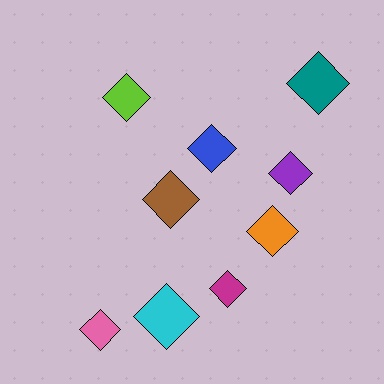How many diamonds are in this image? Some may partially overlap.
There are 9 diamonds.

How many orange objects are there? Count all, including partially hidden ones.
There is 1 orange object.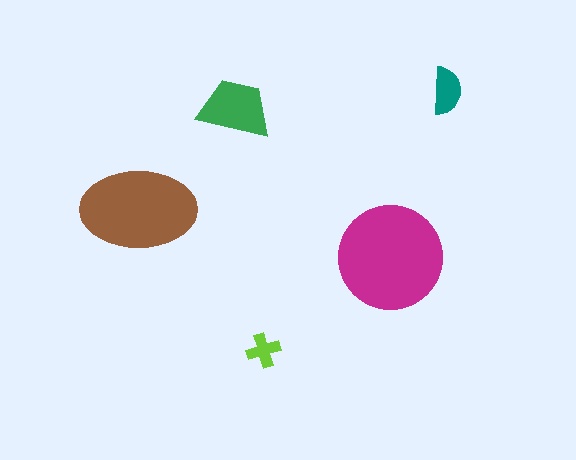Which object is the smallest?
The lime cross.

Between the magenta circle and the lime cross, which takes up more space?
The magenta circle.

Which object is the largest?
The magenta circle.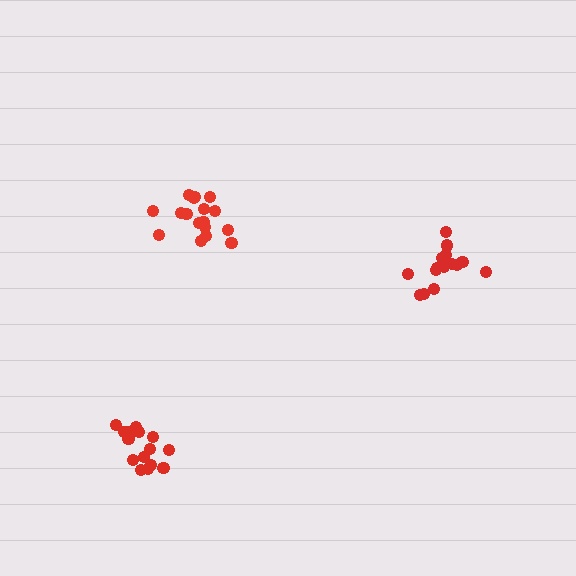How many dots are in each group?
Group 1: 18 dots, Group 2: 15 dots, Group 3: 16 dots (49 total).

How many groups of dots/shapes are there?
There are 3 groups.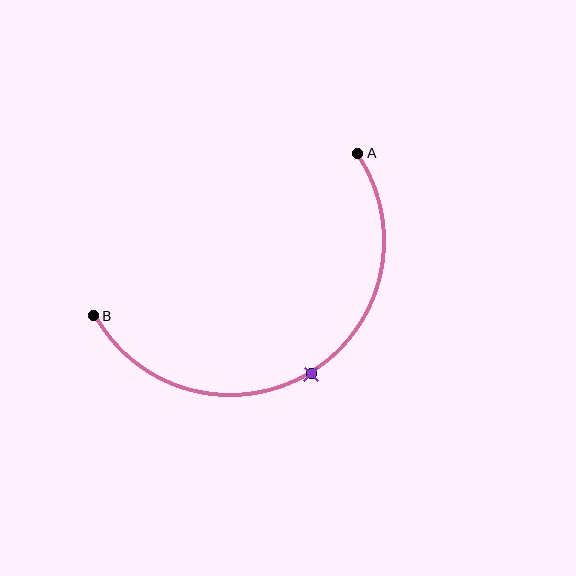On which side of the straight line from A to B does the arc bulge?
The arc bulges below the straight line connecting A and B.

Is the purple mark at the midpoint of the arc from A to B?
Yes. The purple mark lies on the arc at equal arc-length from both A and B — it is the arc midpoint.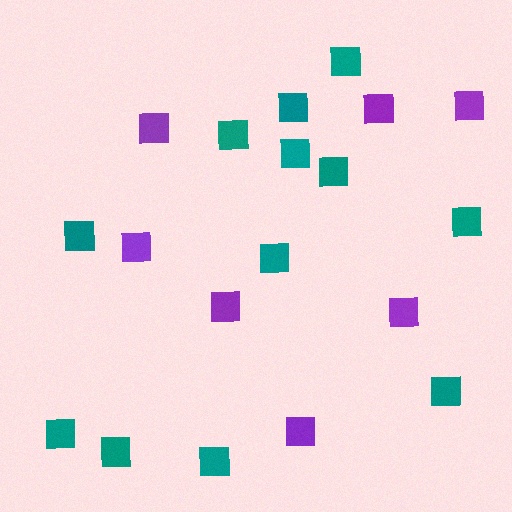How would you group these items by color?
There are 2 groups: one group of teal squares (12) and one group of purple squares (7).